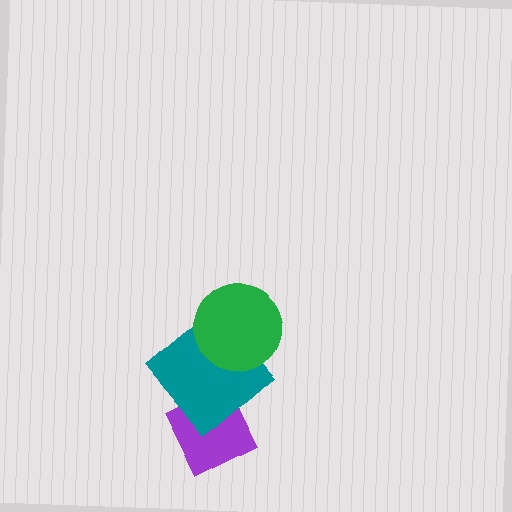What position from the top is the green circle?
The green circle is 1st from the top.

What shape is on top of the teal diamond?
The green circle is on top of the teal diamond.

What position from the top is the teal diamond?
The teal diamond is 2nd from the top.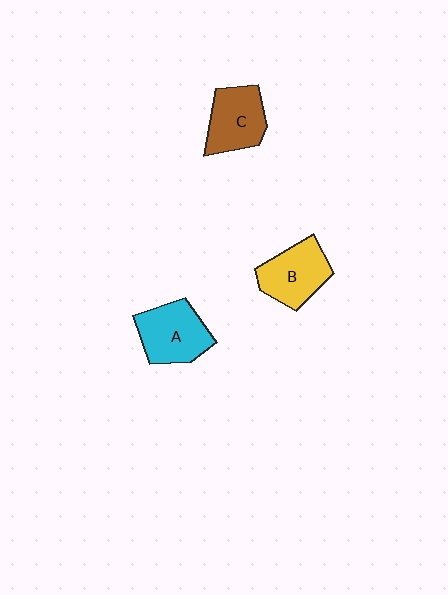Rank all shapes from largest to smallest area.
From largest to smallest: A (cyan), B (yellow), C (brown).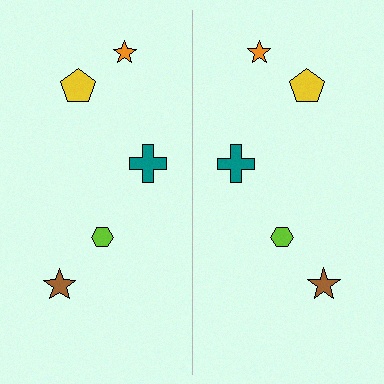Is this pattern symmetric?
Yes, this pattern has bilateral (reflection) symmetry.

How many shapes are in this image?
There are 10 shapes in this image.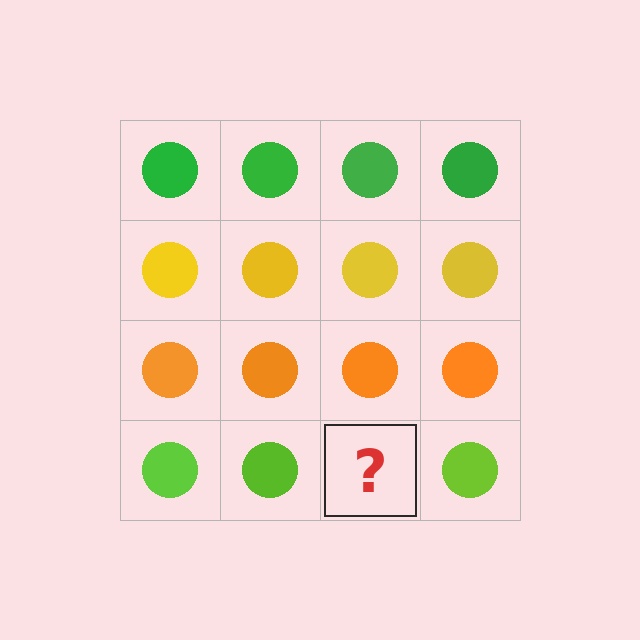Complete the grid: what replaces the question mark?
The question mark should be replaced with a lime circle.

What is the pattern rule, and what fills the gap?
The rule is that each row has a consistent color. The gap should be filled with a lime circle.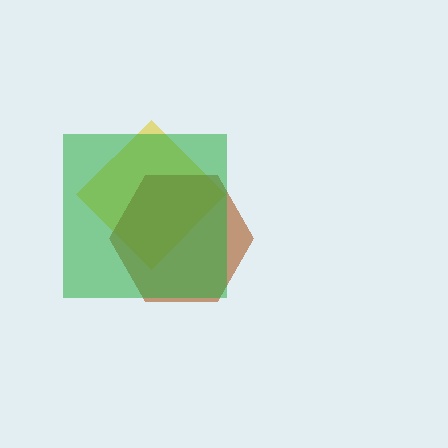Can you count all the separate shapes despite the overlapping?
Yes, there are 3 separate shapes.